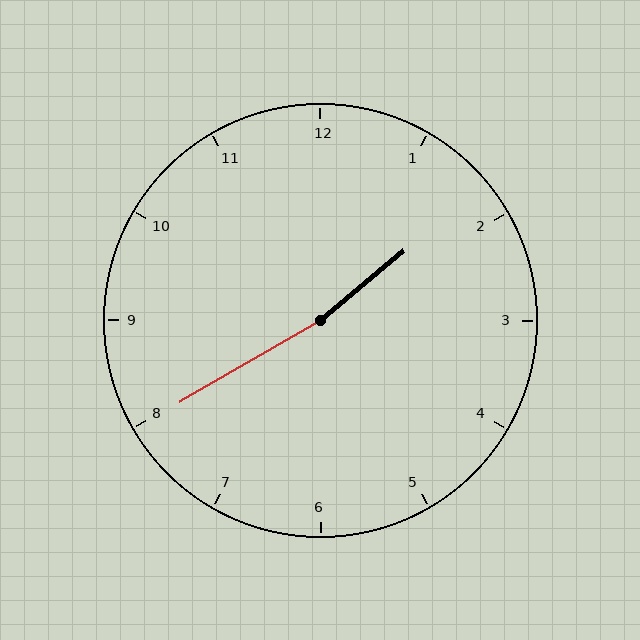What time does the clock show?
1:40.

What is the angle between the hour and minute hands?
Approximately 170 degrees.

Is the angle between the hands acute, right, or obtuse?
It is obtuse.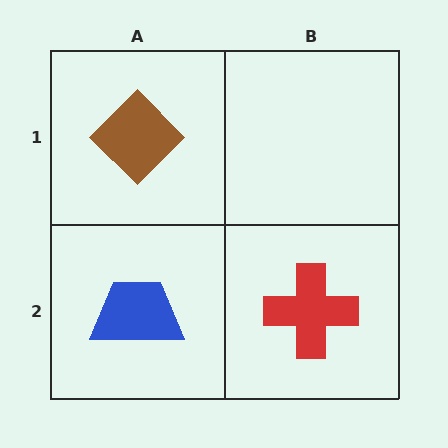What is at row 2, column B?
A red cross.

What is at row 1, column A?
A brown diamond.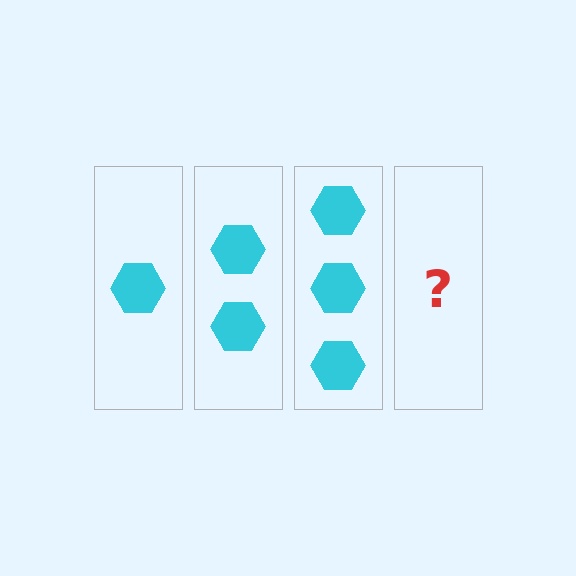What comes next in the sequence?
The next element should be 4 hexagons.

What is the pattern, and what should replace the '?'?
The pattern is that each step adds one more hexagon. The '?' should be 4 hexagons.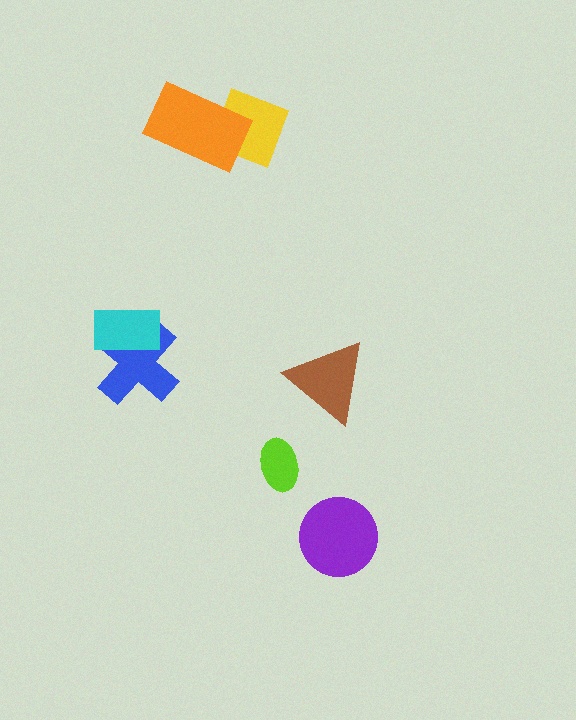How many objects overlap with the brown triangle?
0 objects overlap with the brown triangle.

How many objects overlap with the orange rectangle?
1 object overlaps with the orange rectangle.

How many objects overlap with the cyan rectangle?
1 object overlaps with the cyan rectangle.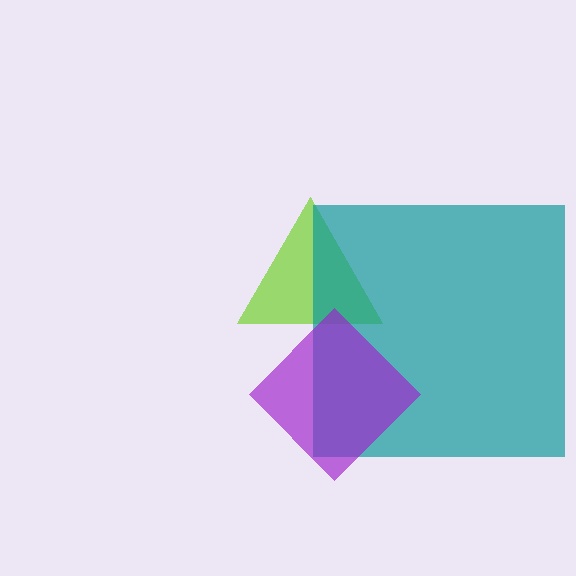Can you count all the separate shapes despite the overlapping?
Yes, there are 3 separate shapes.